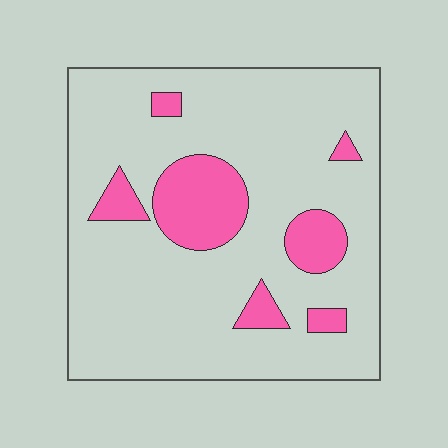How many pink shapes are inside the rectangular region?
7.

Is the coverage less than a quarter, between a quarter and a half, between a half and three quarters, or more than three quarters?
Less than a quarter.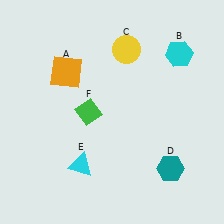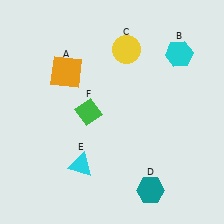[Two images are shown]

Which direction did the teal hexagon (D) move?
The teal hexagon (D) moved down.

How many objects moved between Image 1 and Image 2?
1 object moved between the two images.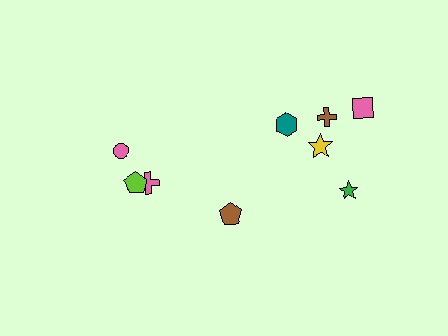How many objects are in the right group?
There are 6 objects.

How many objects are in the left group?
There are 3 objects.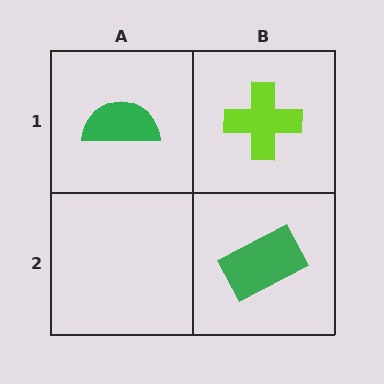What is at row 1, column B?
A lime cross.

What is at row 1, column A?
A green semicircle.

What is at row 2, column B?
A green rectangle.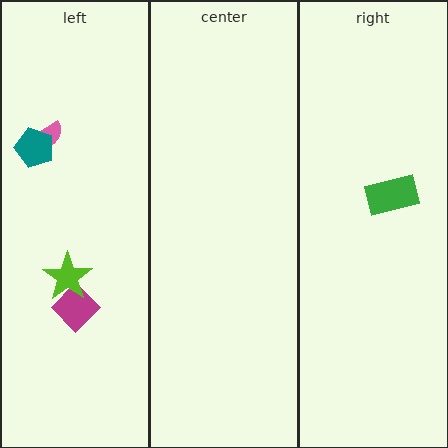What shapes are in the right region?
The green rectangle.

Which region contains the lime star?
The left region.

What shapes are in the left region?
The pink semicircle, the magenta diamond, the lime star, the teal pentagon.